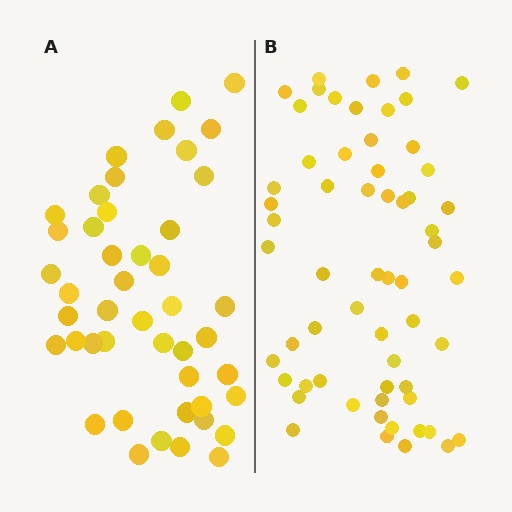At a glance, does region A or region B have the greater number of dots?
Region B (the right region) has more dots.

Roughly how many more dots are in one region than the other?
Region B has approximately 15 more dots than region A.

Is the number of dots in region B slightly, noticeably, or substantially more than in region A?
Region B has noticeably more, but not dramatically so. The ratio is roughly 1.3 to 1.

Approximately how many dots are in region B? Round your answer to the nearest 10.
About 60 dots.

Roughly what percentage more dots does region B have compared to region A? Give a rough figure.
About 35% more.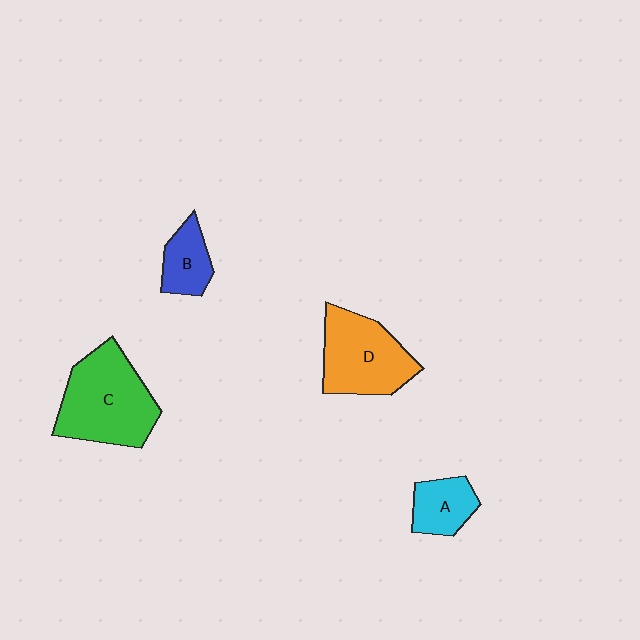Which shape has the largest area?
Shape C (green).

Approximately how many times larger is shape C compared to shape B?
Approximately 2.5 times.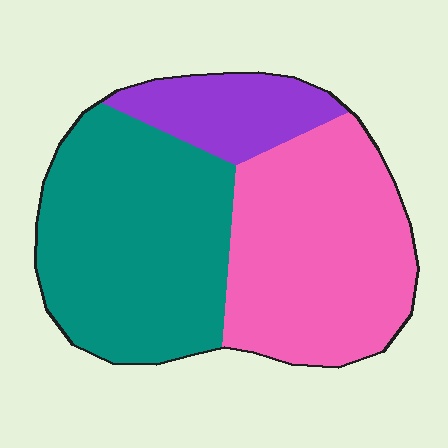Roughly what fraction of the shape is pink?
Pink covers roughly 40% of the shape.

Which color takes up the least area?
Purple, at roughly 15%.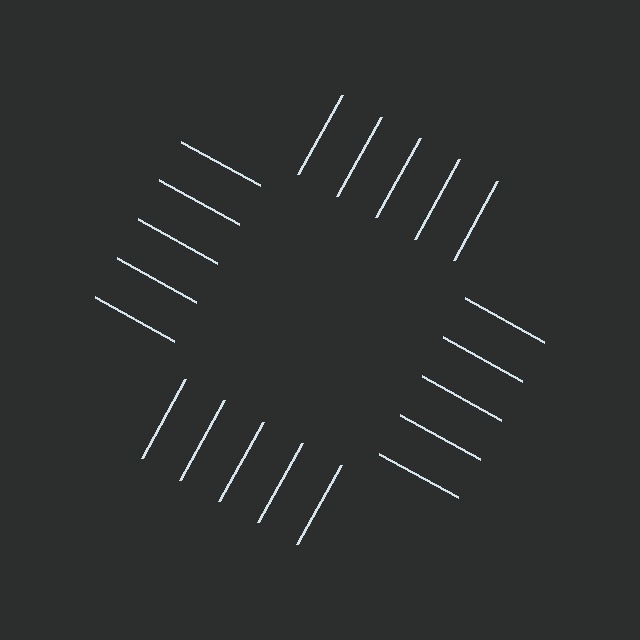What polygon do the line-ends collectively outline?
An illusory square — the line segments terminate on its edges but no continuous stroke is drawn.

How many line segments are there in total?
20 — 5 along each of the 4 edges.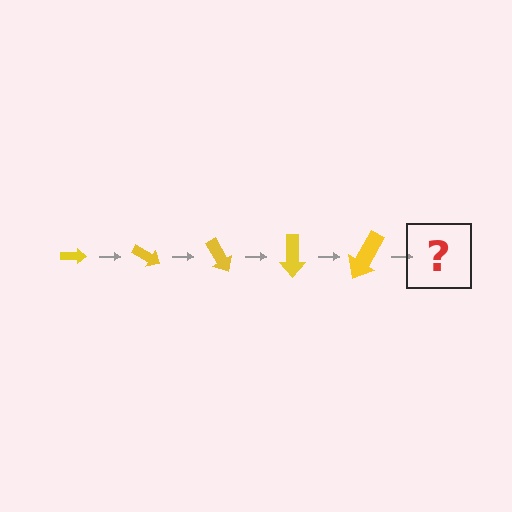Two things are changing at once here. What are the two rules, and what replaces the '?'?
The two rules are that the arrow grows larger each step and it rotates 30 degrees each step. The '?' should be an arrow, larger than the previous one and rotated 150 degrees from the start.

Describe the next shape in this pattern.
It should be an arrow, larger than the previous one and rotated 150 degrees from the start.